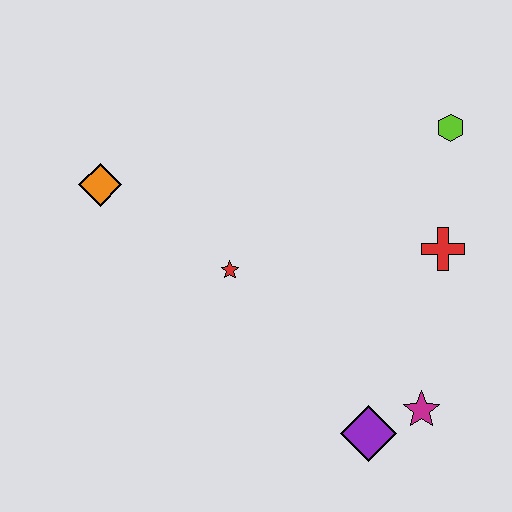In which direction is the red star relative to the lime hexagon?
The red star is to the left of the lime hexagon.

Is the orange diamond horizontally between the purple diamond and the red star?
No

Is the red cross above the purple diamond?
Yes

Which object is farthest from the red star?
The lime hexagon is farthest from the red star.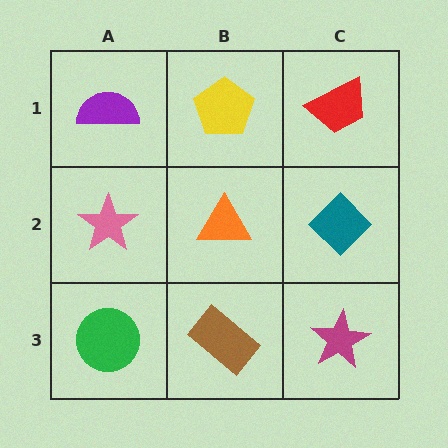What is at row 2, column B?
An orange triangle.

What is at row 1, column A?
A purple semicircle.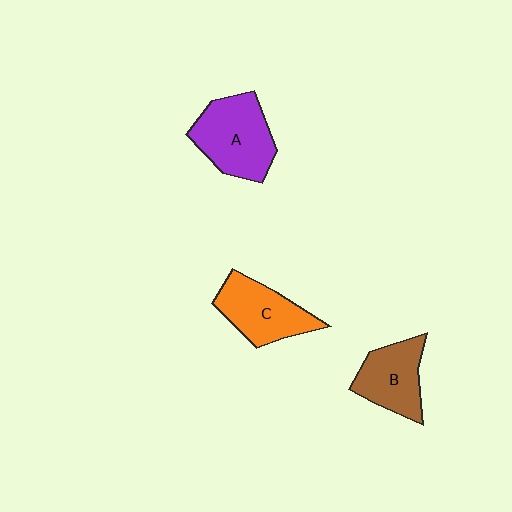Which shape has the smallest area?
Shape B (brown).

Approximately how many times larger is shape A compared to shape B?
Approximately 1.3 times.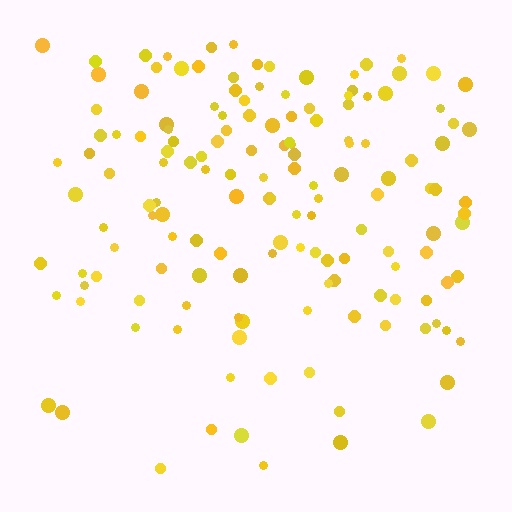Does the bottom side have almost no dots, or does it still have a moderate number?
Still a moderate number, just noticeably fewer than the top.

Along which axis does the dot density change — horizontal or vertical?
Vertical.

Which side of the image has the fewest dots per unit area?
The bottom.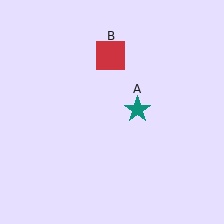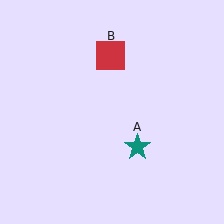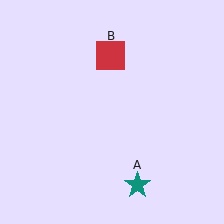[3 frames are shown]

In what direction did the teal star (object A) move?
The teal star (object A) moved down.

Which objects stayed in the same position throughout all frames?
Red square (object B) remained stationary.